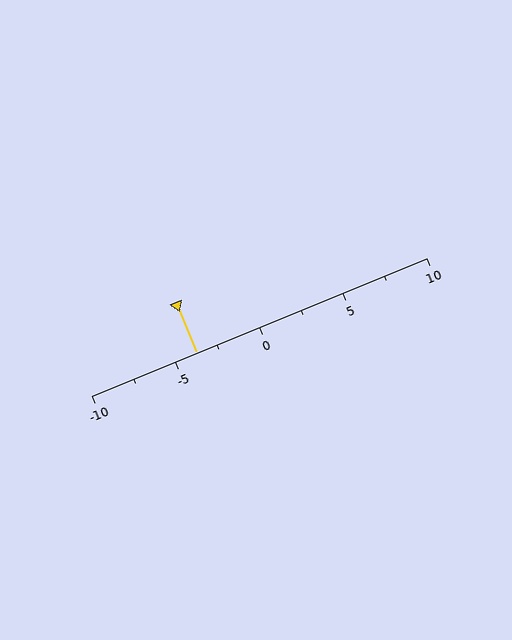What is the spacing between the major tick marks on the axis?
The major ticks are spaced 5 apart.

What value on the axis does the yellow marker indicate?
The marker indicates approximately -3.8.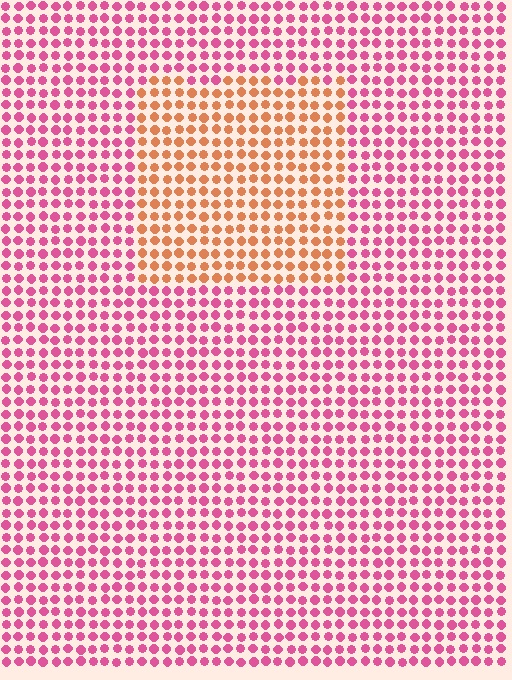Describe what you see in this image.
The image is filled with small pink elements in a uniform arrangement. A rectangle-shaped region is visible where the elements are tinted to a slightly different hue, forming a subtle color boundary.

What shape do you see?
I see a rectangle.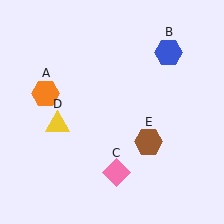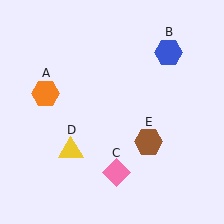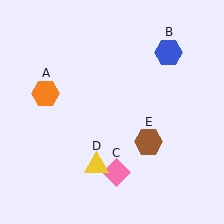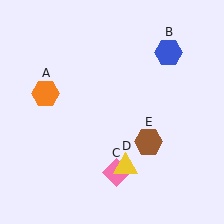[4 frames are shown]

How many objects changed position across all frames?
1 object changed position: yellow triangle (object D).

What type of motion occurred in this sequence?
The yellow triangle (object D) rotated counterclockwise around the center of the scene.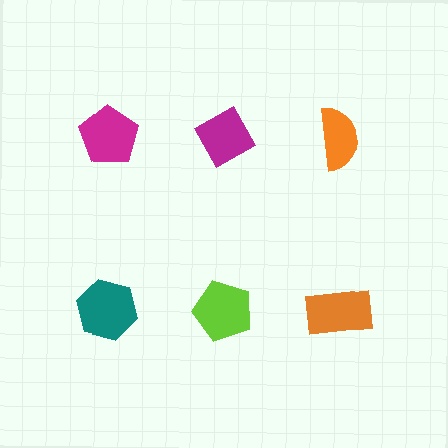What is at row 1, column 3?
An orange semicircle.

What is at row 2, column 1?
A teal hexagon.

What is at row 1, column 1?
A magenta pentagon.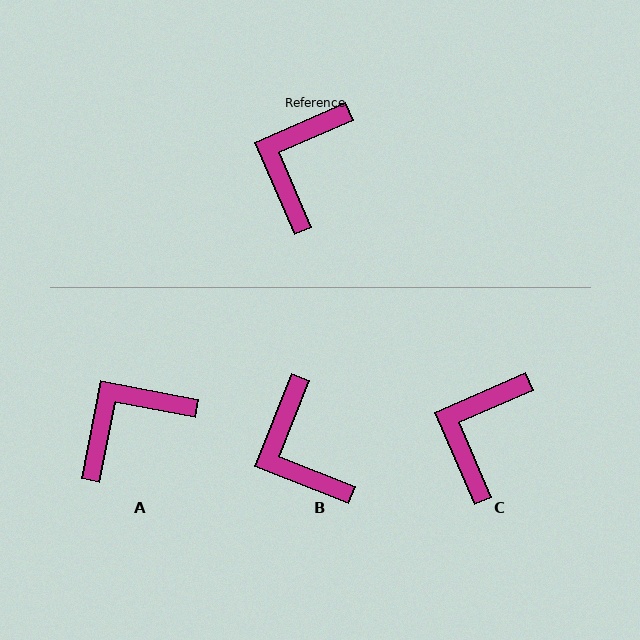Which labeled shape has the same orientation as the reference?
C.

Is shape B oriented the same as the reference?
No, it is off by about 45 degrees.